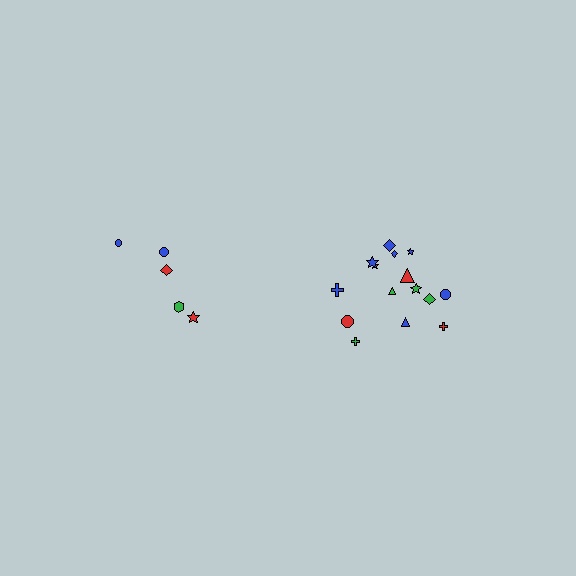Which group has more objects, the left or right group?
The right group.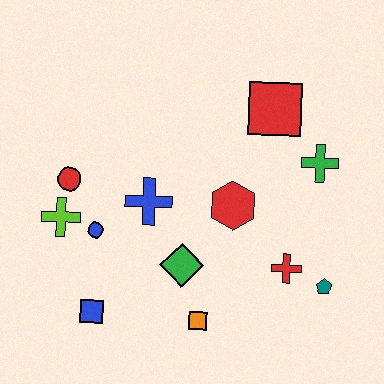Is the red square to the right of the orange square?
Yes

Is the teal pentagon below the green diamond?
Yes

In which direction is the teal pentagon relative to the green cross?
The teal pentagon is below the green cross.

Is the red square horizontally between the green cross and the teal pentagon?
No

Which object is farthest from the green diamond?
The red square is farthest from the green diamond.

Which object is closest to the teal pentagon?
The red cross is closest to the teal pentagon.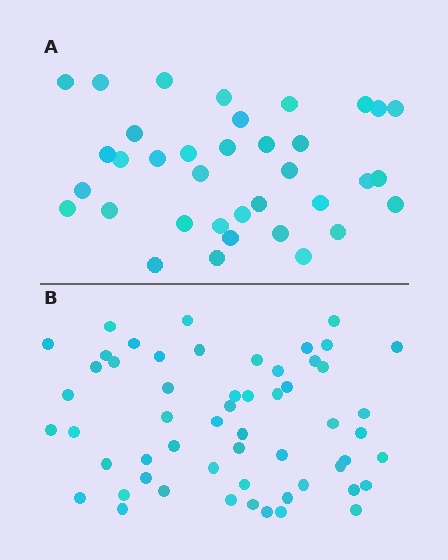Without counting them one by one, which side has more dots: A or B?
Region B (the bottom region) has more dots.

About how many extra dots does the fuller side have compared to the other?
Region B has approximately 20 more dots than region A.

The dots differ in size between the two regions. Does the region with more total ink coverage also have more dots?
No. Region A has more total ink coverage because its dots are larger, but region B actually contains more individual dots. Total area can be misleading — the number of items is what matters here.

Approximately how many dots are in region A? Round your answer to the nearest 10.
About 40 dots. (The exact count is 36, which rounds to 40.)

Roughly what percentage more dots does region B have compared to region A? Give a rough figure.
About 55% more.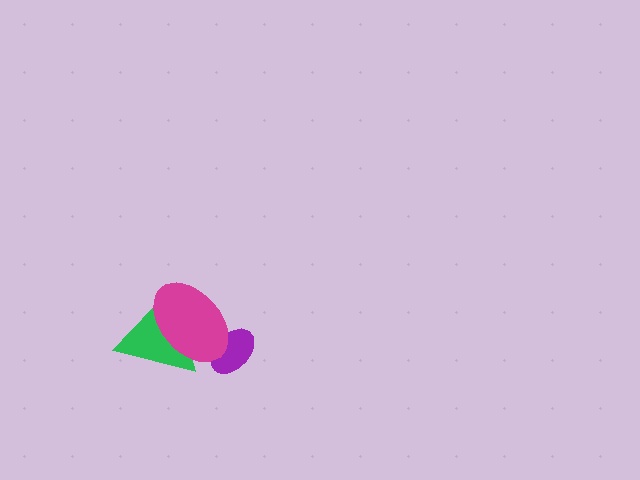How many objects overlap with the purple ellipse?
1 object overlaps with the purple ellipse.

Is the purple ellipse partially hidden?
Yes, it is partially covered by another shape.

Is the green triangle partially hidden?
Yes, it is partially covered by another shape.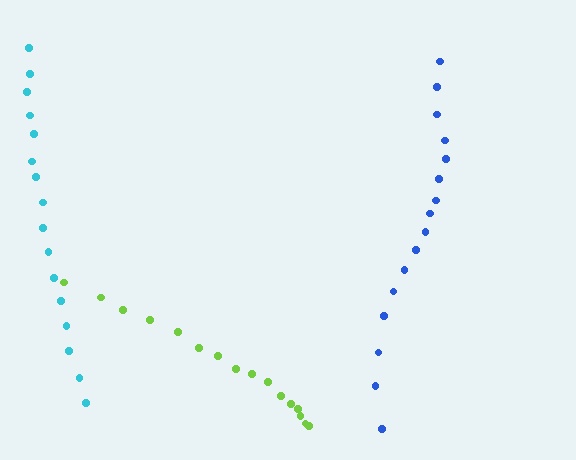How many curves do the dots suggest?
There are 3 distinct paths.